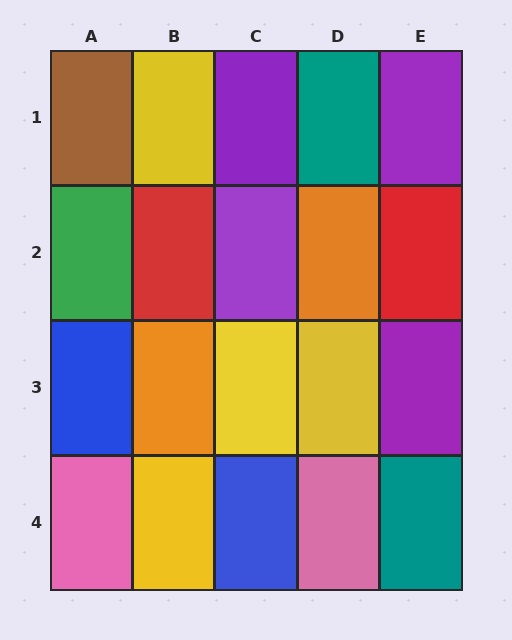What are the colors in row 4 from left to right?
Pink, yellow, blue, pink, teal.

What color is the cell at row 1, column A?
Brown.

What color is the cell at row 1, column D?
Teal.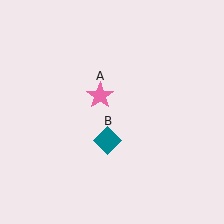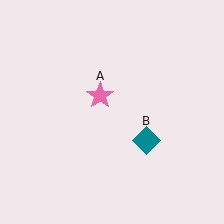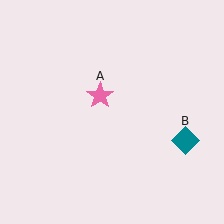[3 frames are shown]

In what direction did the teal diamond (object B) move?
The teal diamond (object B) moved right.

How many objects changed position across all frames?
1 object changed position: teal diamond (object B).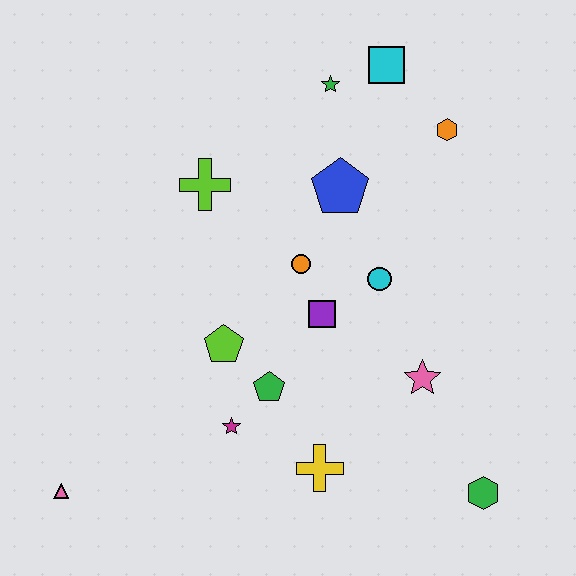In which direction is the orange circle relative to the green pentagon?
The orange circle is above the green pentagon.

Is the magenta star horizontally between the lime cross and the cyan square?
Yes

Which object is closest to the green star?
The cyan square is closest to the green star.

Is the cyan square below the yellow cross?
No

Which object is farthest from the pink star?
The pink triangle is farthest from the pink star.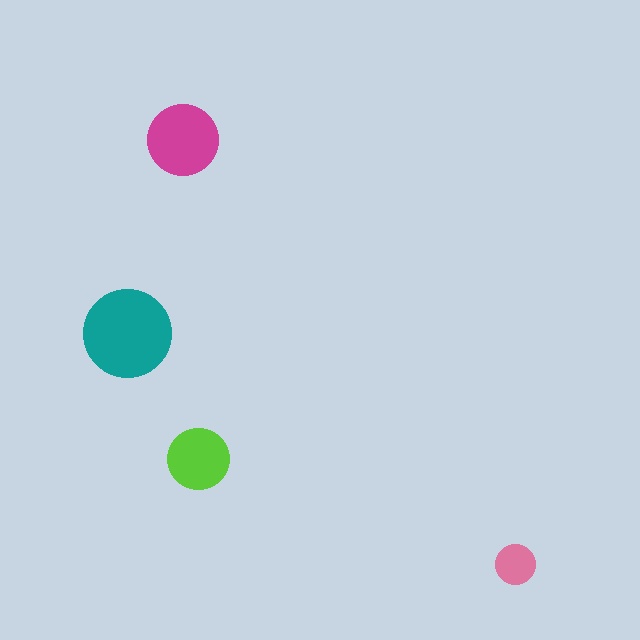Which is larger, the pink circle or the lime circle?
The lime one.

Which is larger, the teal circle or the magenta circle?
The teal one.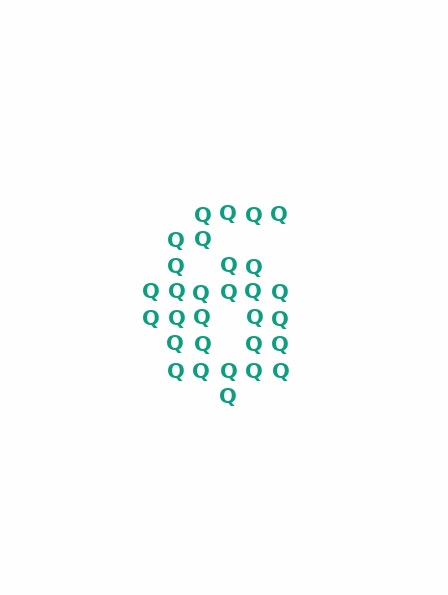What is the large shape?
The large shape is the digit 6.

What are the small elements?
The small elements are letter Q's.